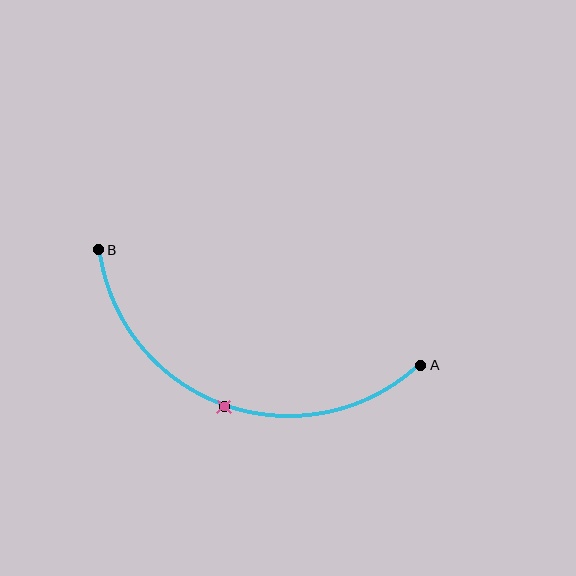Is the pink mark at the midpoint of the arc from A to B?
Yes. The pink mark lies on the arc at equal arc-length from both A and B — it is the arc midpoint.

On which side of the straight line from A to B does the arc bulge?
The arc bulges below the straight line connecting A and B.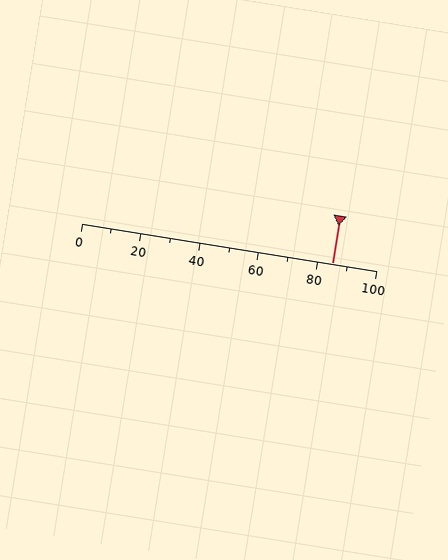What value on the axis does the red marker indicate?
The marker indicates approximately 85.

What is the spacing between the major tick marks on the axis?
The major ticks are spaced 20 apart.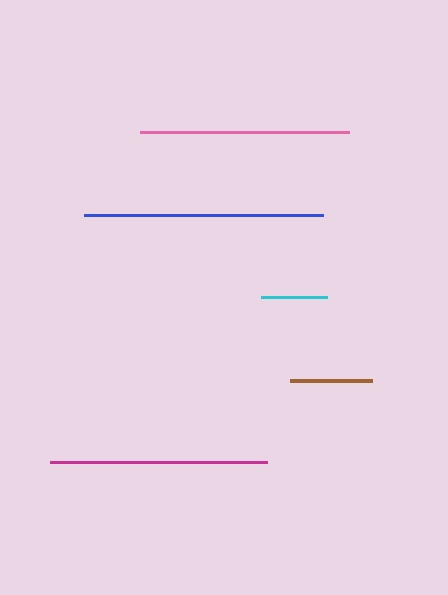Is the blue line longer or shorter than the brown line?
The blue line is longer than the brown line.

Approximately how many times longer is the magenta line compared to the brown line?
The magenta line is approximately 2.7 times the length of the brown line.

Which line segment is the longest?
The blue line is the longest at approximately 239 pixels.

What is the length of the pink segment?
The pink segment is approximately 209 pixels long.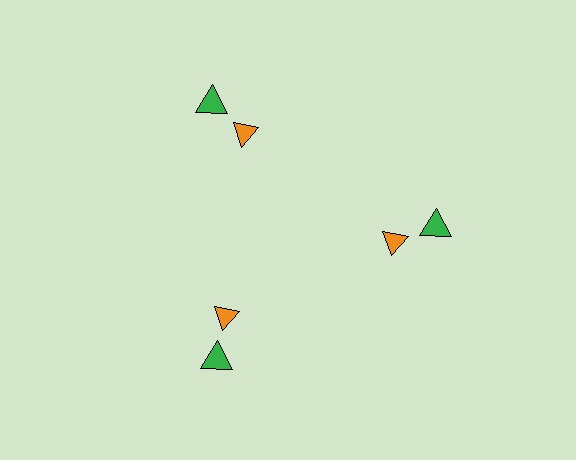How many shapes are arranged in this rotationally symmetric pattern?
There are 6 shapes, arranged in 3 groups of 2.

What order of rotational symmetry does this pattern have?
This pattern has 3-fold rotational symmetry.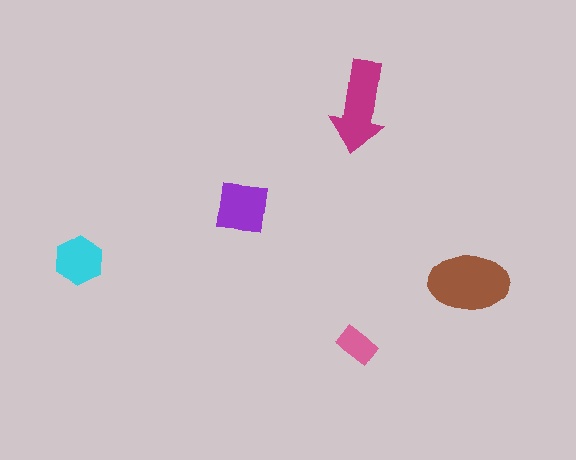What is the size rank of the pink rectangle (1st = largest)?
5th.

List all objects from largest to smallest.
The brown ellipse, the magenta arrow, the purple square, the cyan hexagon, the pink rectangle.